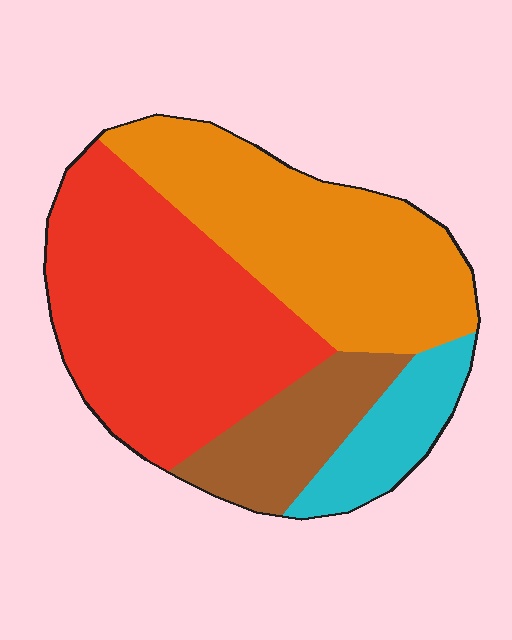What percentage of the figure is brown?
Brown covers around 15% of the figure.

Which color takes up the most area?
Red, at roughly 40%.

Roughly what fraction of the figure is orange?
Orange covers around 35% of the figure.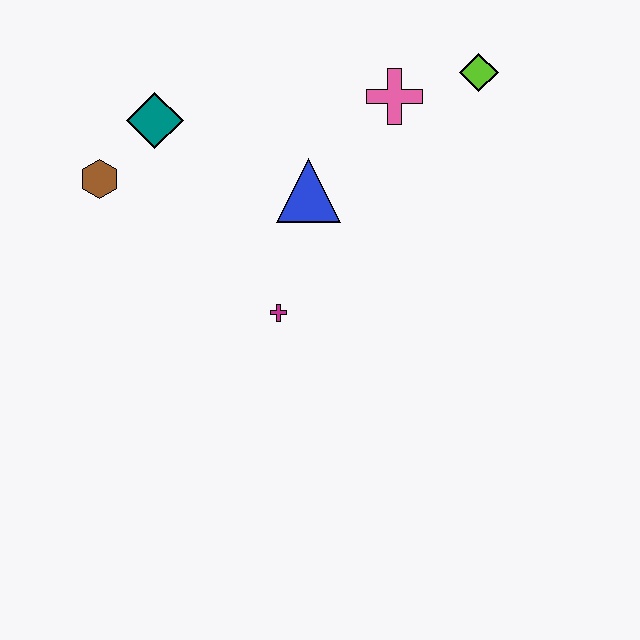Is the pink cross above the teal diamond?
Yes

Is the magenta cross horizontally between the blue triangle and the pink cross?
No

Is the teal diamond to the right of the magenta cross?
No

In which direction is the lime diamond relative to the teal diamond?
The lime diamond is to the right of the teal diamond.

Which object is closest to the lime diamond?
The pink cross is closest to the lime diamond.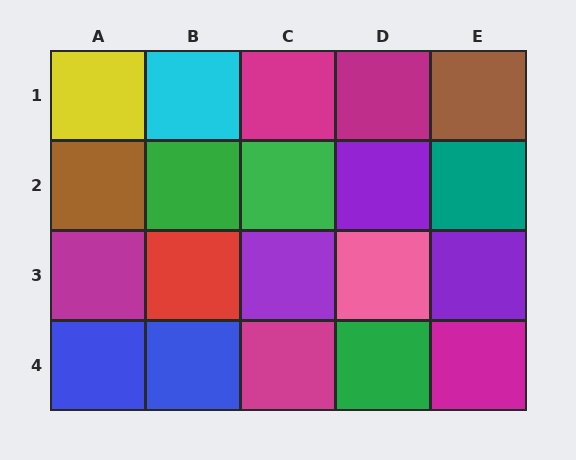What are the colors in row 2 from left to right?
Brown, green, green, purple, teal.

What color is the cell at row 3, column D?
Pink.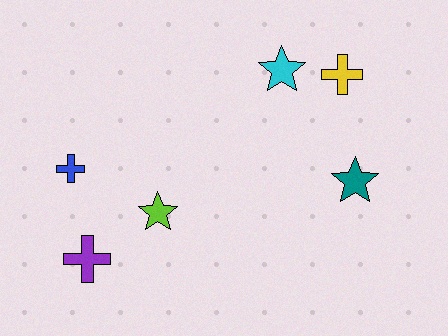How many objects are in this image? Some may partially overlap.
There are 6 objects.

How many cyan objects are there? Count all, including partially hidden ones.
There is 1 cyan object.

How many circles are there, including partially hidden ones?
There are no circles.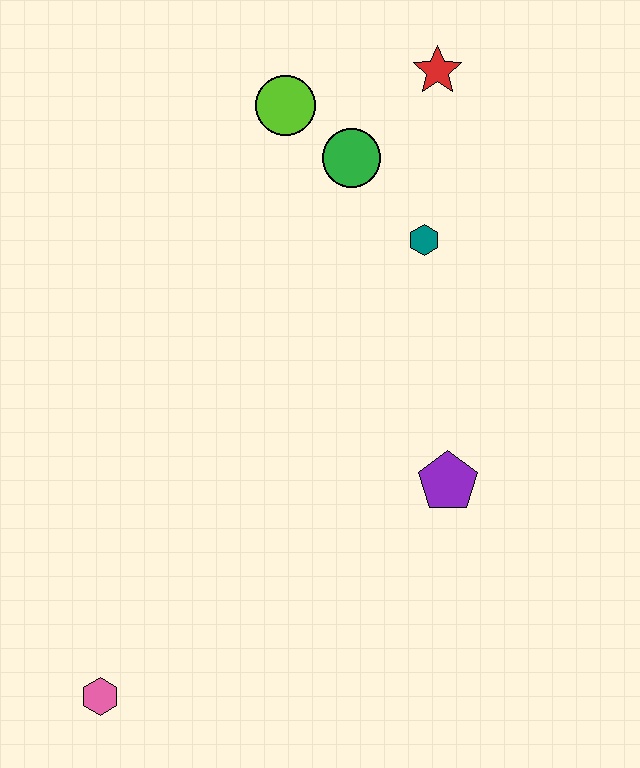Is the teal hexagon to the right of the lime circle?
Yes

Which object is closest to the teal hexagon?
The green circle is closest to the teal hexagon.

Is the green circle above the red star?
No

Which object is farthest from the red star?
The pink hexagon is farthest from the red star.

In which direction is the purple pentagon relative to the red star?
The purple pentagon is below the red star.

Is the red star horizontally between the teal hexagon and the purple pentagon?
Yes